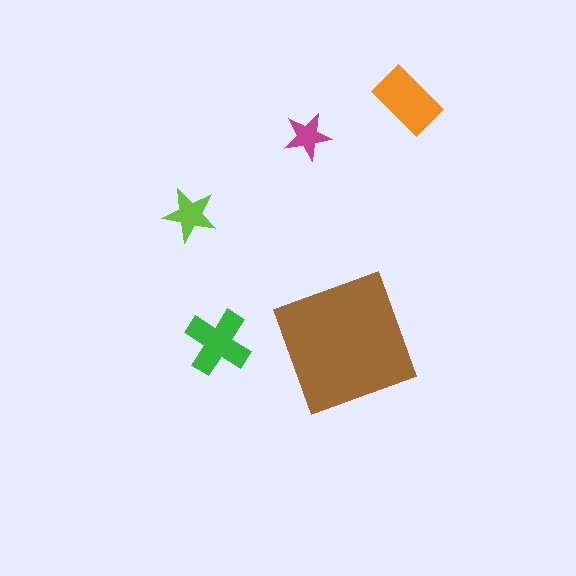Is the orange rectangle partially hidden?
No, the orange rectangle is fully visible.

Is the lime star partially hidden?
No, the lime star is fully visible.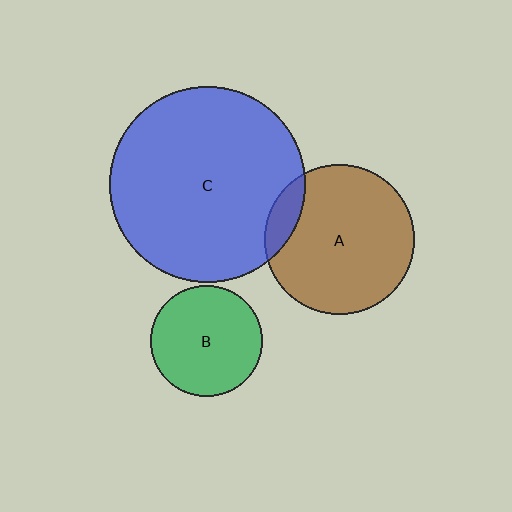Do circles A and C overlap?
Yes.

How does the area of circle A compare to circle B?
Approximately 1.8 times.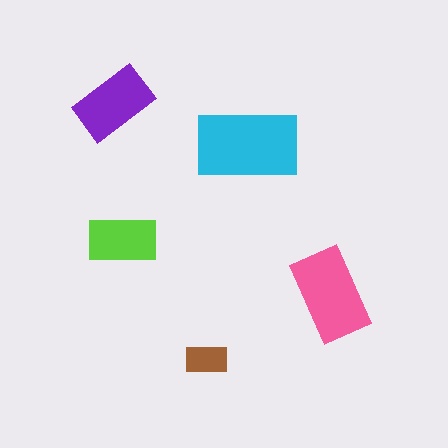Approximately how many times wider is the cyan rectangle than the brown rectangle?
About 2.5 times wider.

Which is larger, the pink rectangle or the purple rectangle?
The pink one.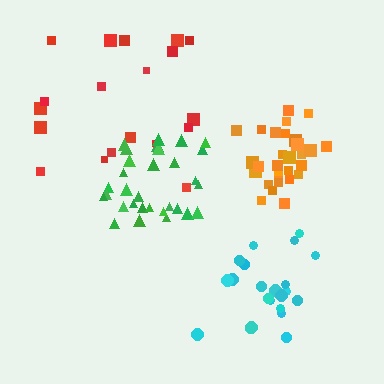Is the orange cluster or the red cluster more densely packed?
Orange.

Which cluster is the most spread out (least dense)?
Red.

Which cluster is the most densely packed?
Orange.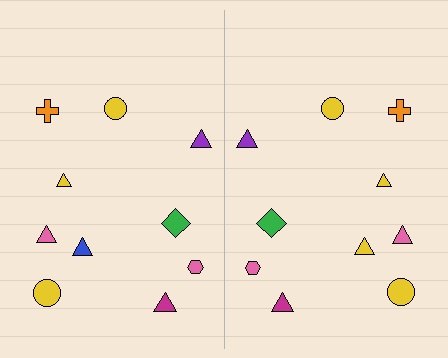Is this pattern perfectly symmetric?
No, the pattern is not perfectly symmetric. The yellow triangle on the right side breaks the symmetry — its mirror counterpart is blue.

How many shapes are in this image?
There are 20 shapes in this image.